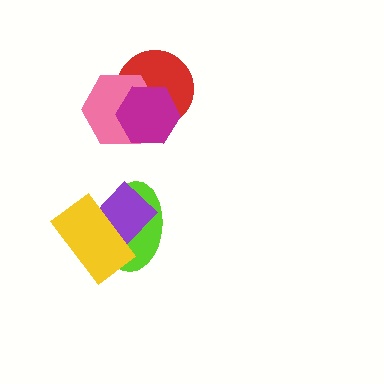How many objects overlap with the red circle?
2 objects overlap with the red circle.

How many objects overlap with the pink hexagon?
2 objects overlap with the pink hexagon.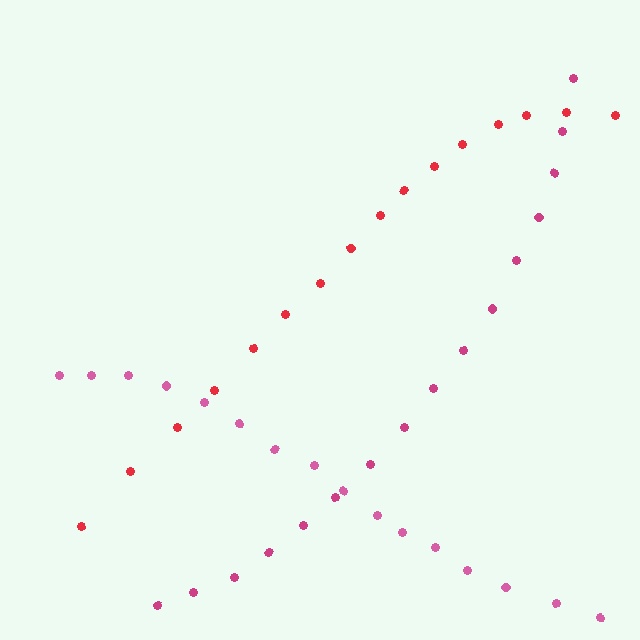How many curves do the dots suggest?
There are 3 distinct paths.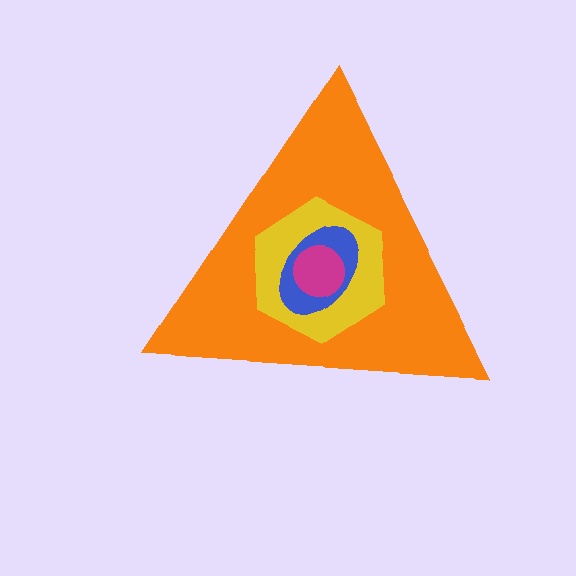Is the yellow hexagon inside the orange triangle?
Yes.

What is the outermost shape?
The orange triangle.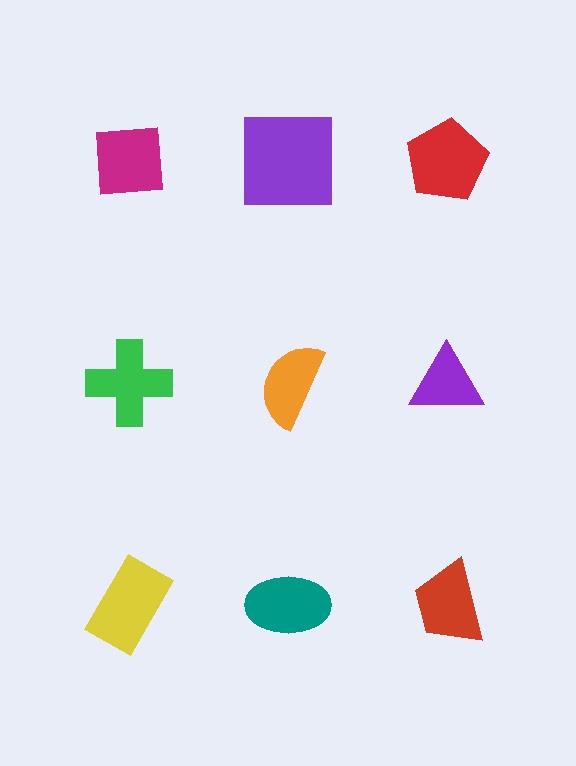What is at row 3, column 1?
A yellow rectangle.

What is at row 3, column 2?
A teal ellipse.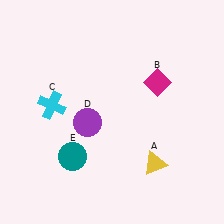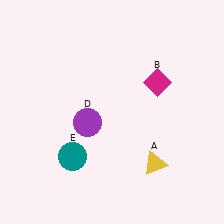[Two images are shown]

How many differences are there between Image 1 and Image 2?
There is 1 difference between the two images.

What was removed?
The cyan cross (C) was removed in Image 2.